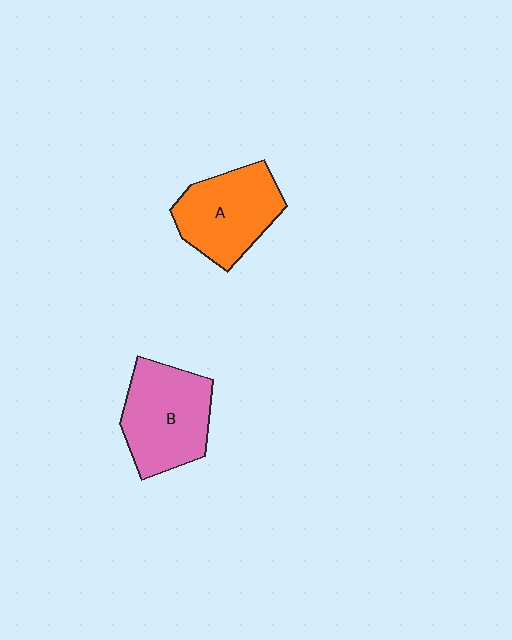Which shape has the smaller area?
Shape A (orange).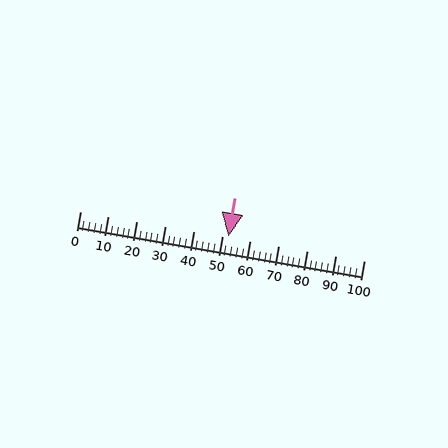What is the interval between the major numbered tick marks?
The major tick marks are spaced 10 units apart.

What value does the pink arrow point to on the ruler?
The pink arrow points to approximately 52.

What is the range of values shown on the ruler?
The ruler shows values from 0 to 100.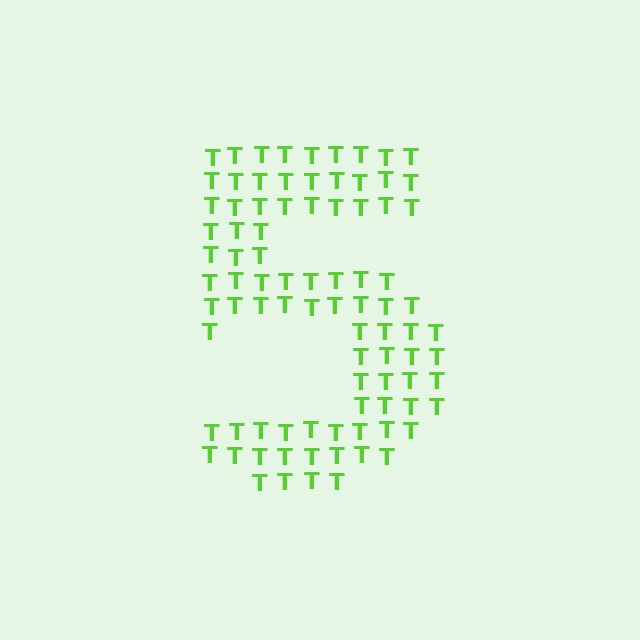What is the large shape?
The large shape is the digit 5.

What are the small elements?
The small elements are letter T's.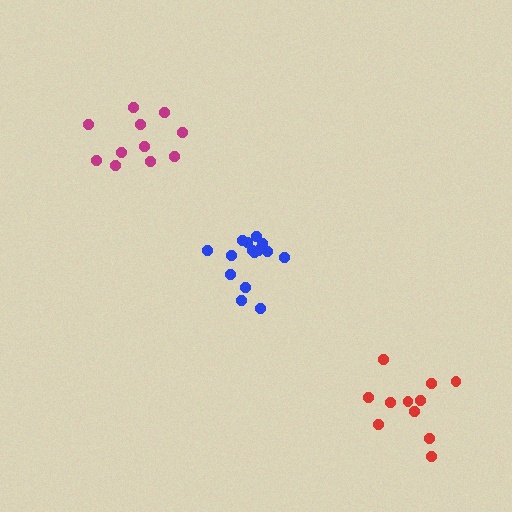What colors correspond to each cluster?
The clusters are colored: blue, red, magenta.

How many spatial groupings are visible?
There are 3 spatial groupings.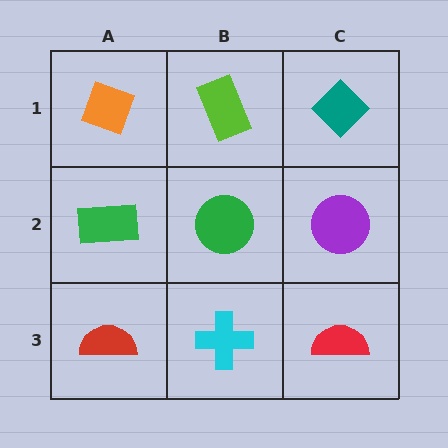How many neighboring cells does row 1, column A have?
2.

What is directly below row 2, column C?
A red semicircle.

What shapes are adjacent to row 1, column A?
A green rectangle (row 2, column A), a lime rectangle (row 1, column B).